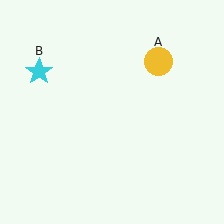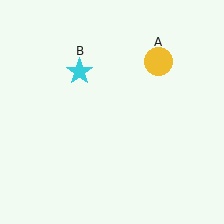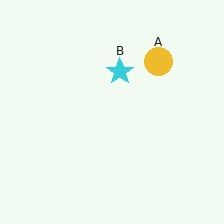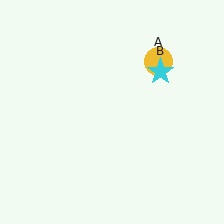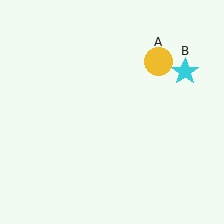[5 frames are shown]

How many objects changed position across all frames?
1 object changed position: cyan star (object B).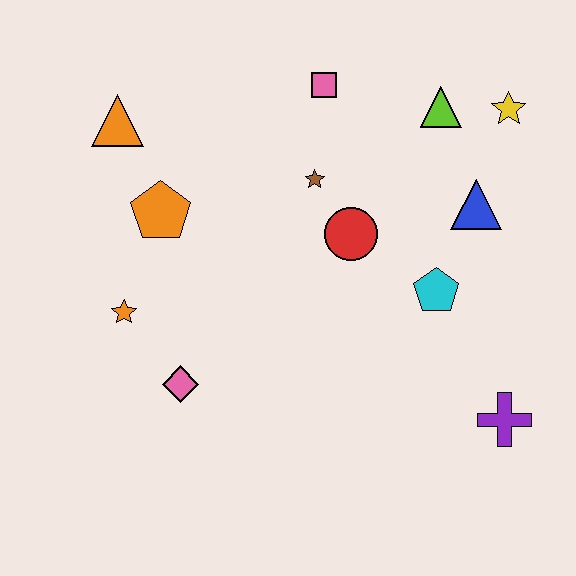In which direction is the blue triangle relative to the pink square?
The blue triangle is to the right of the pink square.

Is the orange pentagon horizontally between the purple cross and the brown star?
No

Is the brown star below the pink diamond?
No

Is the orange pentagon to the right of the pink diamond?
No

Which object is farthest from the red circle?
The orange triangle is farthest from the red circle.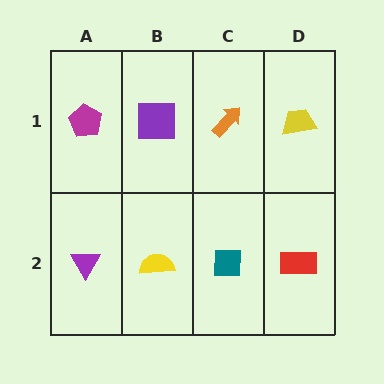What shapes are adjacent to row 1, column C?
A teal square (row 2, column C), a purple square (row 1, column B), a yellow trapezoid (row 1, column D).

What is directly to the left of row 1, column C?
A purple square.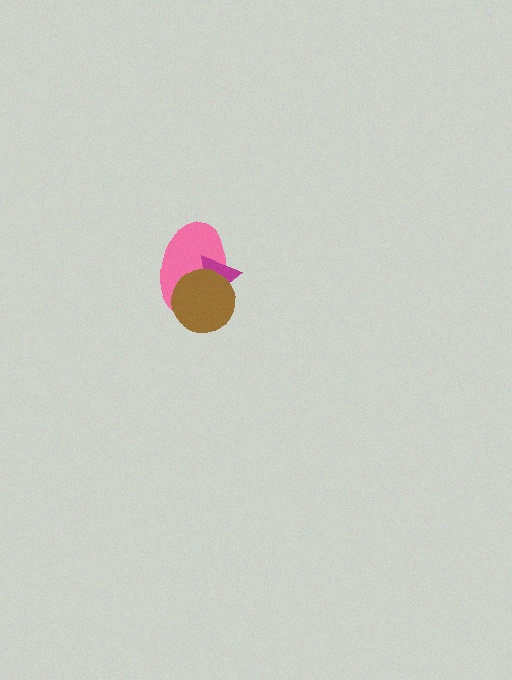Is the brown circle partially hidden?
No, no other shape covers it.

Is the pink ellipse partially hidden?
Yes, it is partially covered by another shape.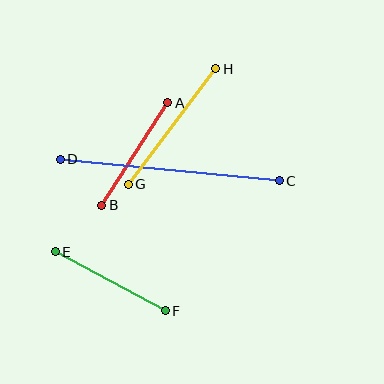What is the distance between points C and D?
The distance is approximately 220 pixels.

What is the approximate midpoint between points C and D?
The midpoint is at approximately (170, 170) pixels.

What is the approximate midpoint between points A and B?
The midpoint is at approximately (135, 154) pixels.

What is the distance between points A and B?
The distance is approximately 122 pixels.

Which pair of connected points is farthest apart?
Points C and D are farthest apart.